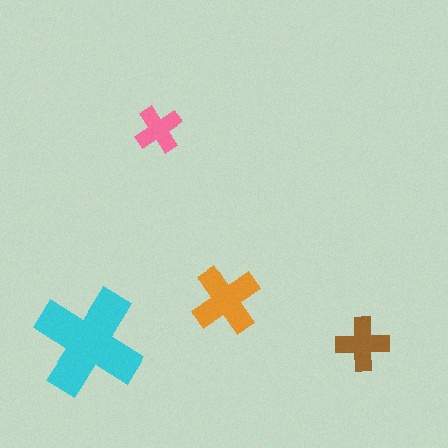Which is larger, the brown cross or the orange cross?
The orange one.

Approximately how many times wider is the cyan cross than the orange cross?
About 1.5 times wider.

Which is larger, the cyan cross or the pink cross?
The cyan one.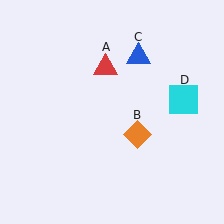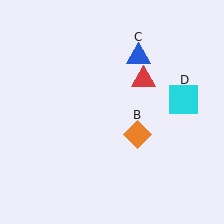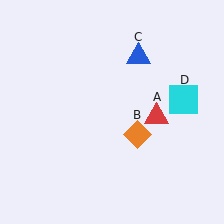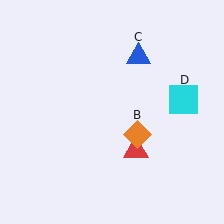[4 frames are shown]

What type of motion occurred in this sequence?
The red triangle (object A) rotated clockwise around the center of the scene.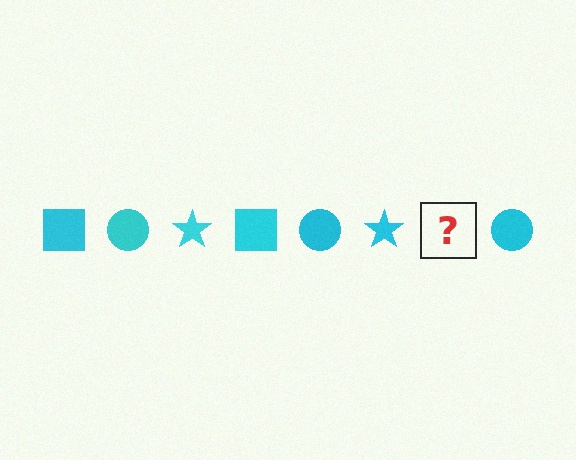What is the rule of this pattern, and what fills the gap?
The rule is that the pattern cycles through square, circle, star shapes in cyan. The gap should be filled with a cyan square.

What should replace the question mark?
The question mark should be replaced with a cyan square.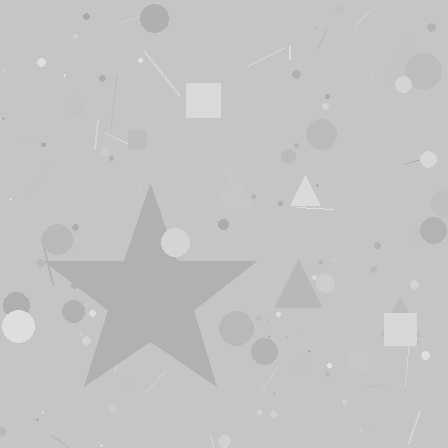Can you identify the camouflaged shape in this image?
The camouflaged shape is a star.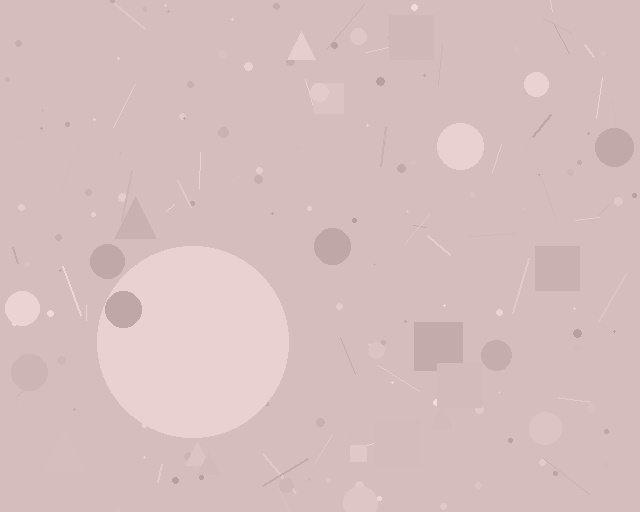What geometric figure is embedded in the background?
A circle is embedded in the background.